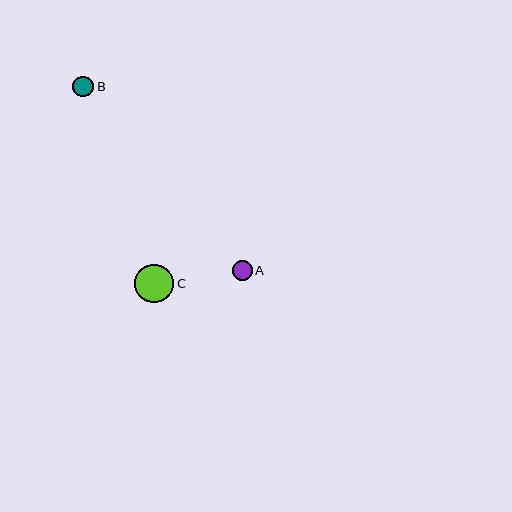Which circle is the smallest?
Circle A is the smallest with a size of approximately 19 pixels.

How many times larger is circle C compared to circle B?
Circle C is approximately 1.9 times the size of circle B.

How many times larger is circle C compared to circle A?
Circle C is approximately 2.0 times the size of circle A.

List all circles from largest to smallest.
From largest to smallest: C, B, A.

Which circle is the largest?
Circle C is the largest with a size of approximately 39 pixels.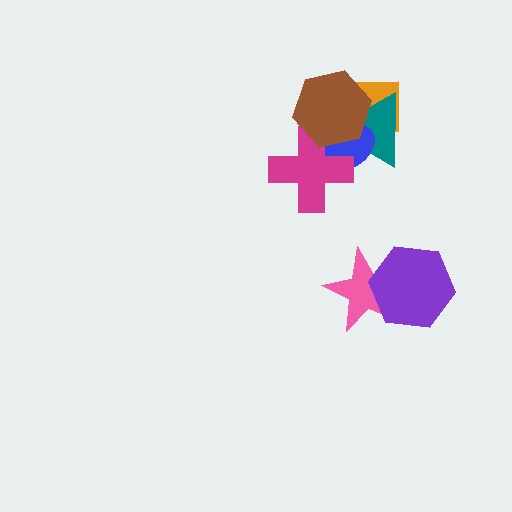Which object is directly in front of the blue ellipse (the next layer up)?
The magenta cross is directly in front of the blue ellipse.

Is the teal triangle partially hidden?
Yes, it is partially covered by another shape.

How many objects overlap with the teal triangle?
4 objects overlap with the teal triangle.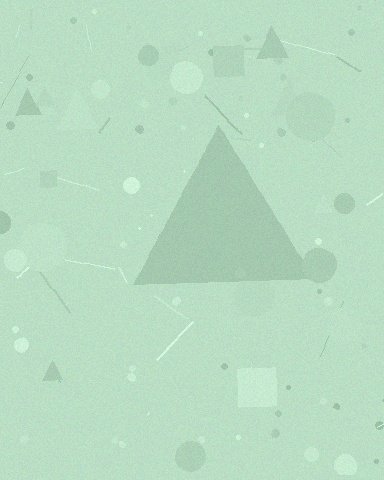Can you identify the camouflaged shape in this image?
The camouflaged shape is a triangle.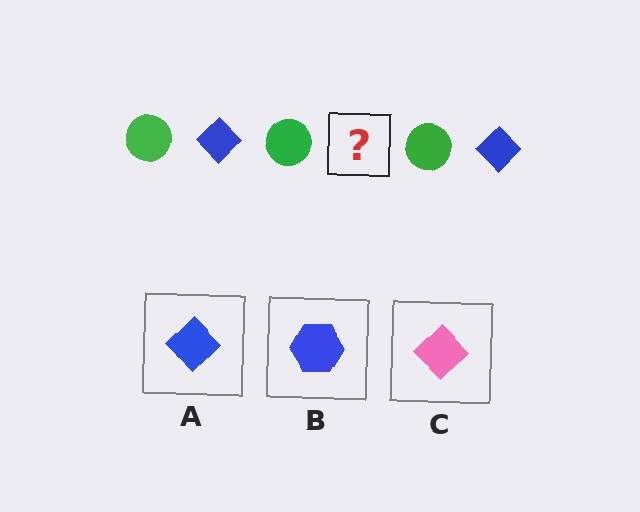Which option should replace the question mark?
Option A.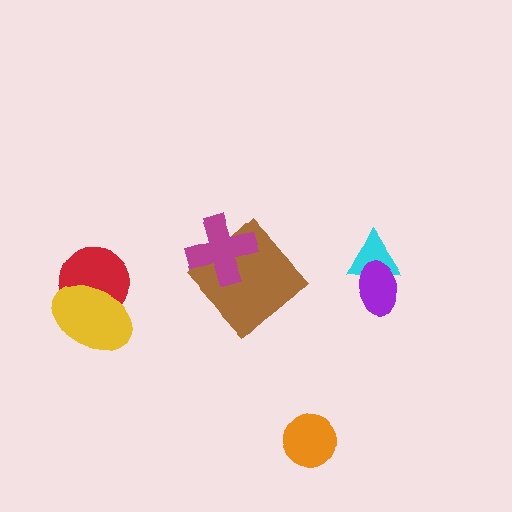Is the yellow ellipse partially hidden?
No, no other shape covers it.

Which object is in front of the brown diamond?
The magenta cross is in front of the brown diamond.